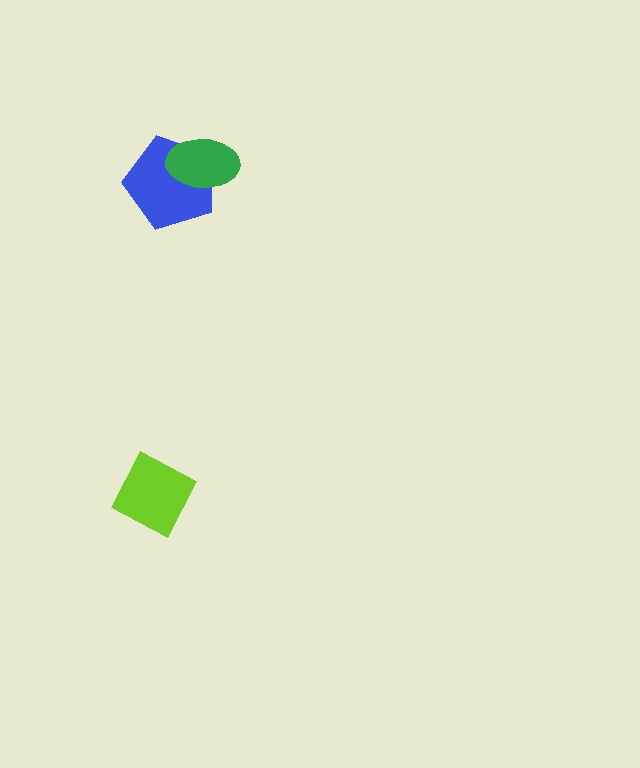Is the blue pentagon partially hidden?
Yes, it is partially covered by another shape.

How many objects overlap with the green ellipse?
1 object overlaps with the green ellipse.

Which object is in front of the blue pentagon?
The green ellipse is in front of the blue pentagon.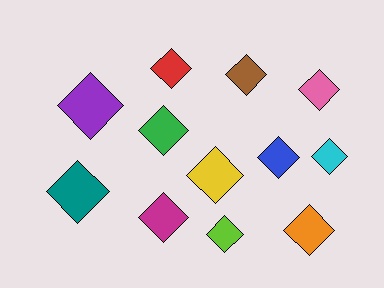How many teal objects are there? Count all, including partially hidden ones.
There is 1 teal object.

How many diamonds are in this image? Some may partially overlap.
There are 12 diamonds.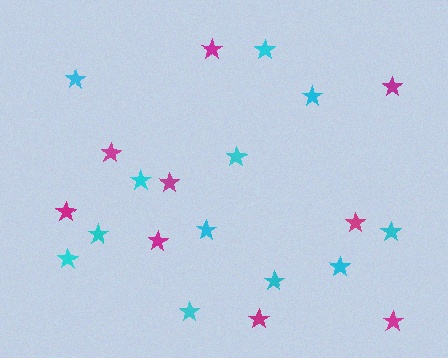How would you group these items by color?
There are 2 groups: one group of cyan stars (12) and one group of magenta stars (9).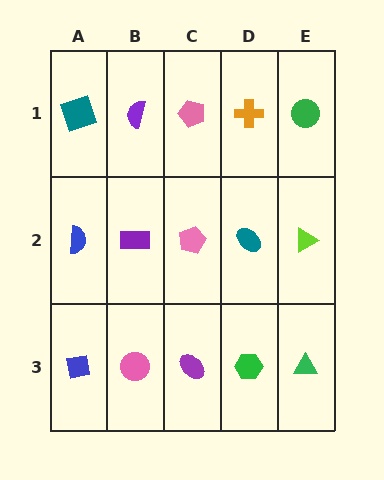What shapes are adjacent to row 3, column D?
A teal ellipse (row 2, column D), a purple ellipse (row 3, column C), a green triangle (row 3, column E).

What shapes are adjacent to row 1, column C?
A pink pentagon (row 2, column C), a purple semicircle (row 1, column B), an orange cross (row 1, column D).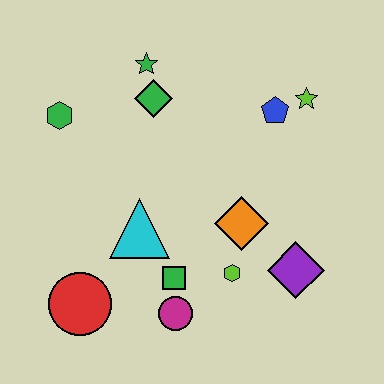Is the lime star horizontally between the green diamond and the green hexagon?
No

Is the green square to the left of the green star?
No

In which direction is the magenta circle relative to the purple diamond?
The magenta circle is to the left of the purple diamond.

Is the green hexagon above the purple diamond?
Yes